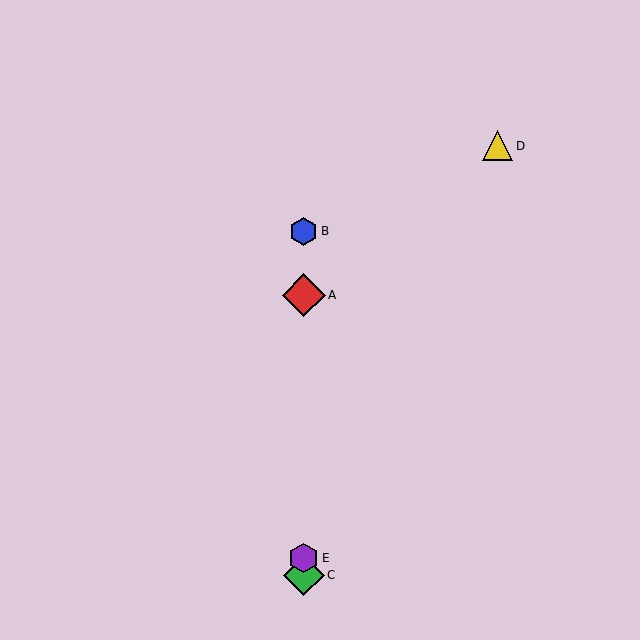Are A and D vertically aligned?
No, A is at x≈304 and D is at x≈498.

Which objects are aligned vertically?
Objects A, B, C, E are aligned vertically.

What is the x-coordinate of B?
Object B is at x≈304.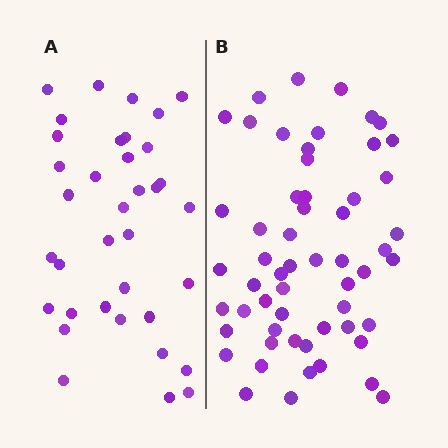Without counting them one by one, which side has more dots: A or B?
Region B (the right region) has more dots.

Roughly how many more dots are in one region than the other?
Region B has approximately 20 more dots than region A.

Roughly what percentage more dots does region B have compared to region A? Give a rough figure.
About 60% more.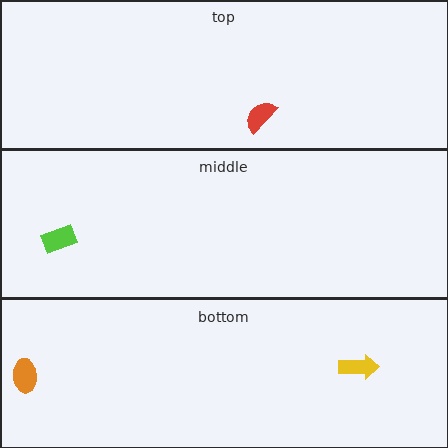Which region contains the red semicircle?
The top region.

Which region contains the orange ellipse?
The bottom region.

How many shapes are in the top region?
1.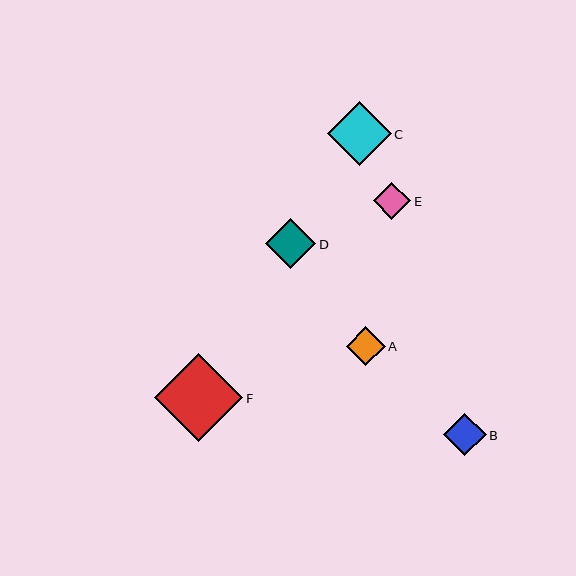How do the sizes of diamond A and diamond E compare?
Diamond A and diamond E are approximately the same size.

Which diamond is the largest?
Diamond F is the largest with a size of approximately 88 pixels.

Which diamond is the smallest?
Diamond E is the smallest with a size of approximately 37 pixels.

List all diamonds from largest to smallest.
From largest to smallest: F, C, D, B, A, E.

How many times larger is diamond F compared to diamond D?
Diamond F is approximately 1.7 times the size of diamond D.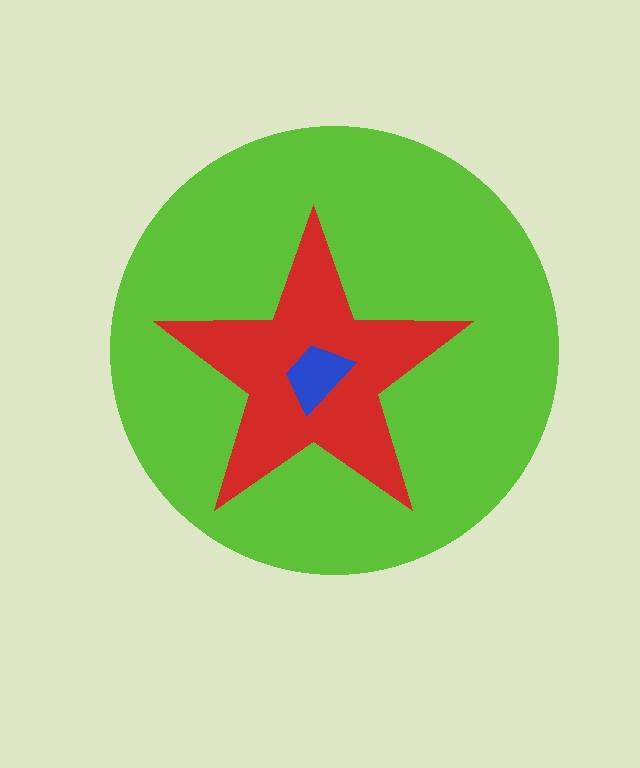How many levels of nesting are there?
3.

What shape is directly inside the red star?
The blue trapezoid.